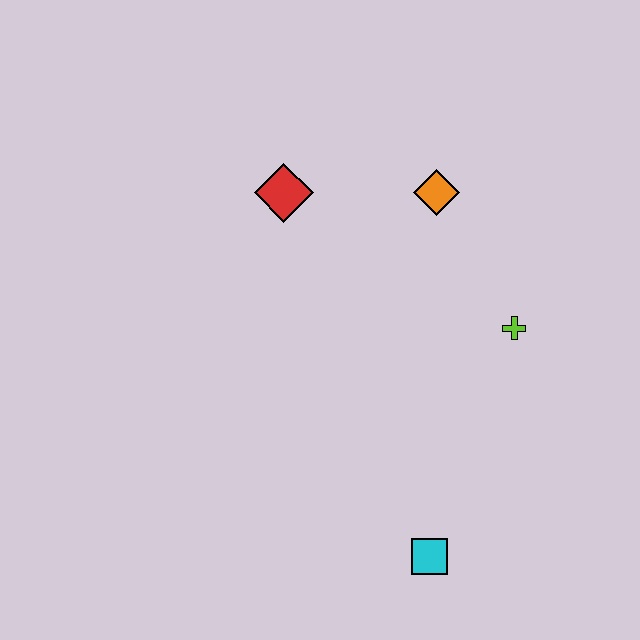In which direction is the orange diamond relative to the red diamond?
The orange diamond is to the right of the red diamond.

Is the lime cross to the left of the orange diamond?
No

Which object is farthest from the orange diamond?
The cyan square is farthest from the orange diamond.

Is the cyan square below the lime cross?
Yes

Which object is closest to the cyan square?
The lime cross is closest to the cyan square.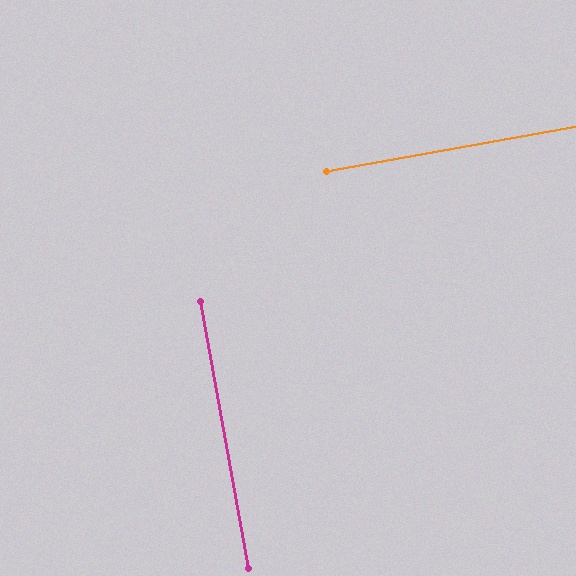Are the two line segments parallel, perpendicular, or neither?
Perpendicular — they meet at approximately 90°.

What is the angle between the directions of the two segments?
Approximately 90 degrees.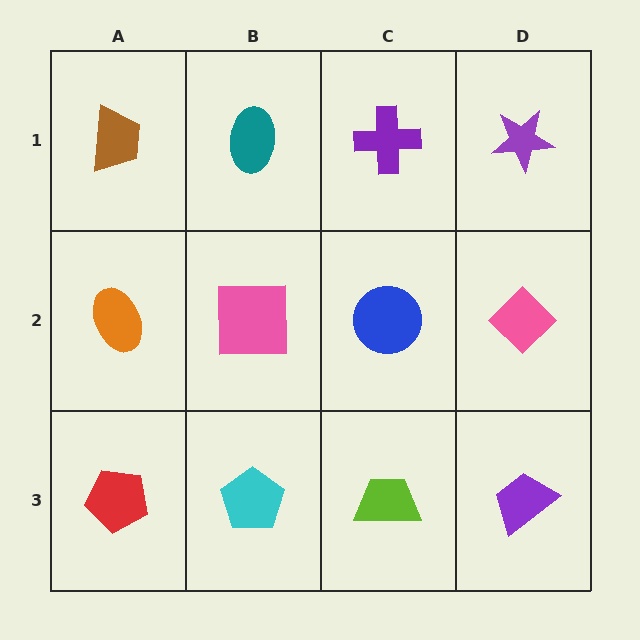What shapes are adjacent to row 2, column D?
A purple star (row 1, column D), a purple trapezoid (row 3, column D), a blue circle (row 2, column C).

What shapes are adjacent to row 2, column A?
A brown trapezoid (row 1, column A), a red pentagon (row 3, column A), a pink square (row 2, column B).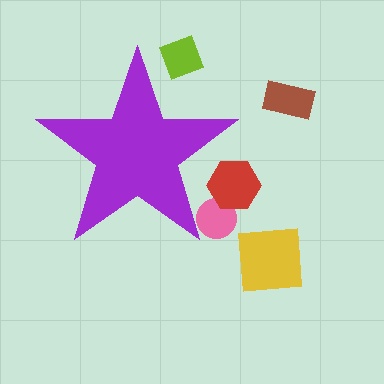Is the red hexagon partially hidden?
Yes, the red hexagon is partially hidden behind the purple star.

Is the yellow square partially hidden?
No, the yellow square is fully visible.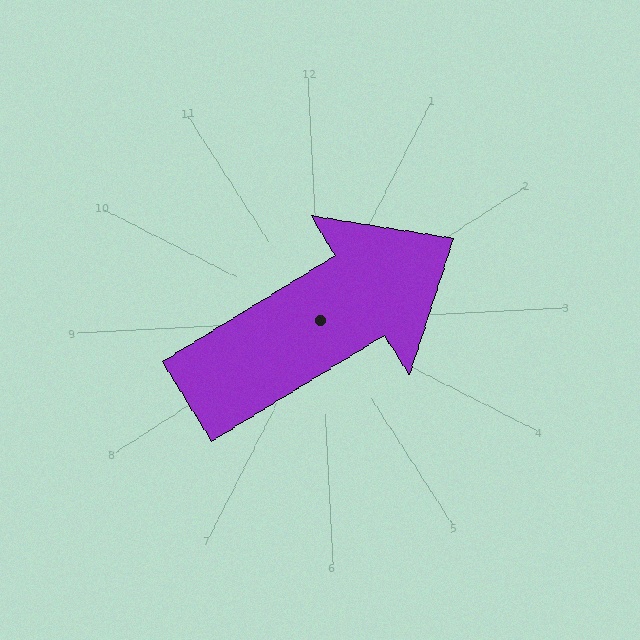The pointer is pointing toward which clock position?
Roughly 2 o'clock.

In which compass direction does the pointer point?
Northeast.